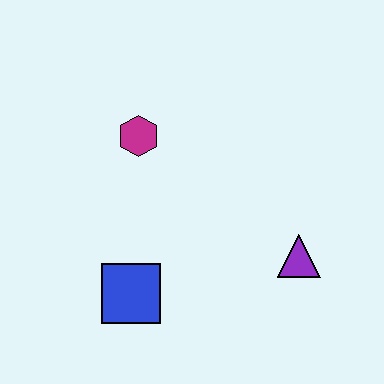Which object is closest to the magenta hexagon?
The blue square is closest to the magenta hexagon.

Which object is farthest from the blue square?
The purple triangle is farthest from the blue square.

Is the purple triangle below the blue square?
No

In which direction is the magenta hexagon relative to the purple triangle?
The magenta hexagon is to the left of the purple triangle.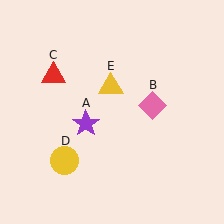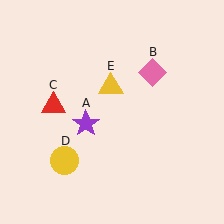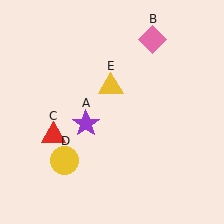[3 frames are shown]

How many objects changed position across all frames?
2 objects changed position: pink diamond (object B), red triangle (object C).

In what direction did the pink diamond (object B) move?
The pink diamond (object B) moved up.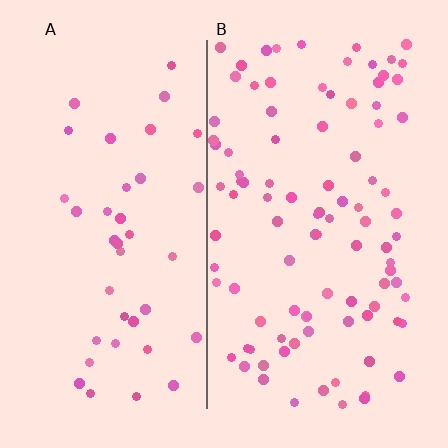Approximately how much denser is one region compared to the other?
Approximately 2.4× — region B over region A.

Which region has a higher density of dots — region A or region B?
B (the right).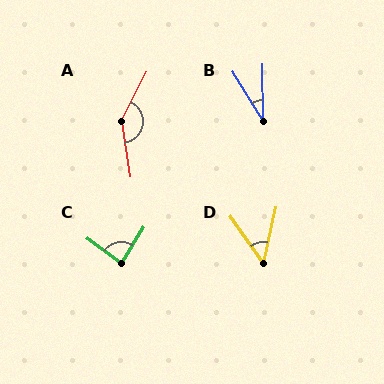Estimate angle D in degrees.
Approximately 47 degrees.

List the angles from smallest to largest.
B (31°), D (47°), C (84°), A (144°).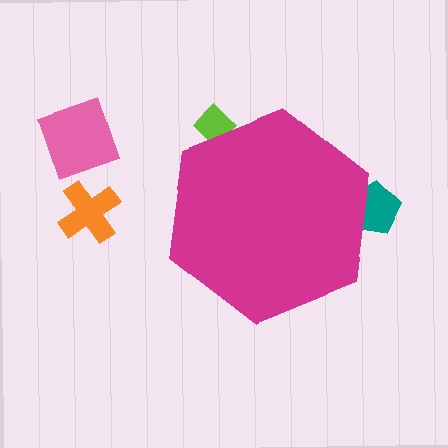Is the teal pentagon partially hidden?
Yes, the teal pentagon is partially hidden behind the magenta hexagon.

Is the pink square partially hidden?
No, the pink square is fully visible.